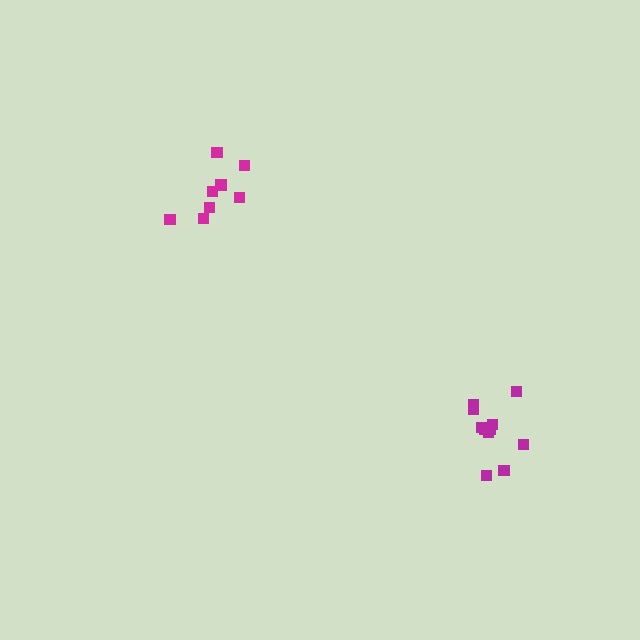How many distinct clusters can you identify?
There are 2 distinct clusters.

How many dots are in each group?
Group 1: 8 dots, Group 2: 11 dots (19 total).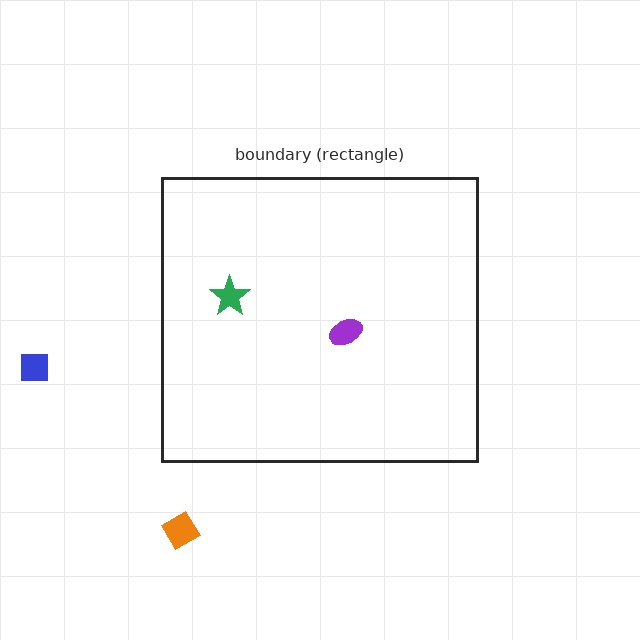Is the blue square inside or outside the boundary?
Outside.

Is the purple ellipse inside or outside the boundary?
Inside.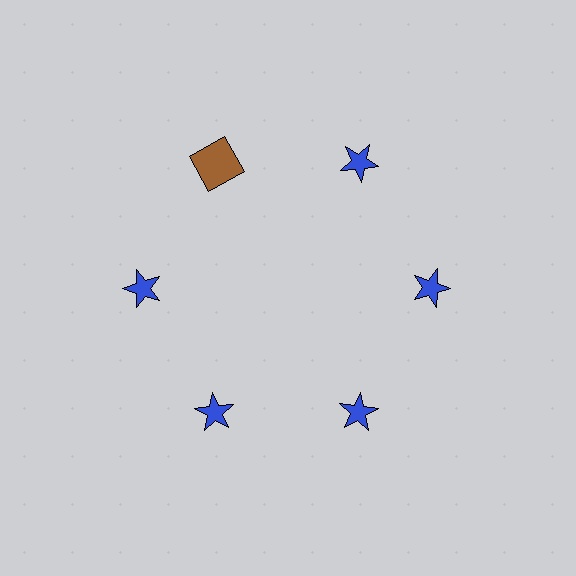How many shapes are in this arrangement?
There are 6 shapes arranged in a ring pattern.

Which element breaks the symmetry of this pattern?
The brown square at roughly the 11 o'clock position breaks the symmetry. All other shapes are blue stars.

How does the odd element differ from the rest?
It differs in both color (brown instead of blue) and shape (square instead of star).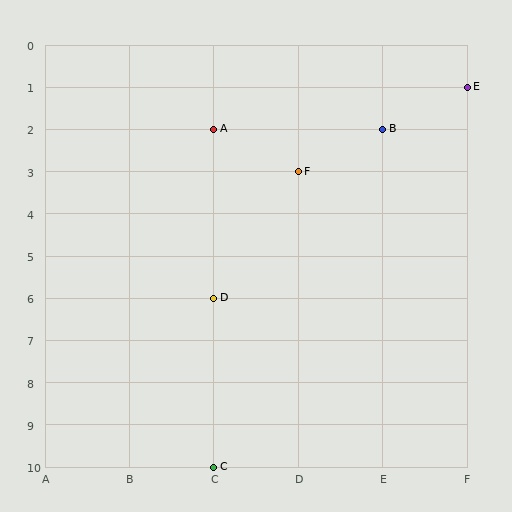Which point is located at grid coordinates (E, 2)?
Point B is at (E, 2).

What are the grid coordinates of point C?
Point C is at grid coordinates (C, 10).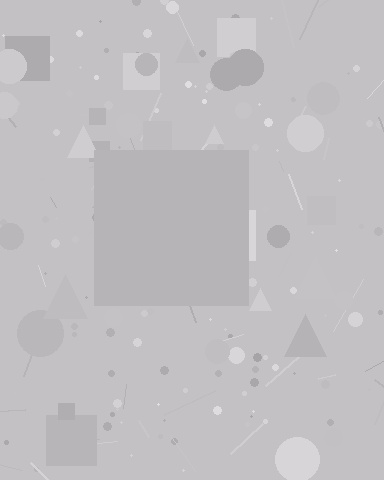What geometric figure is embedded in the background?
A square is embedded in the background.